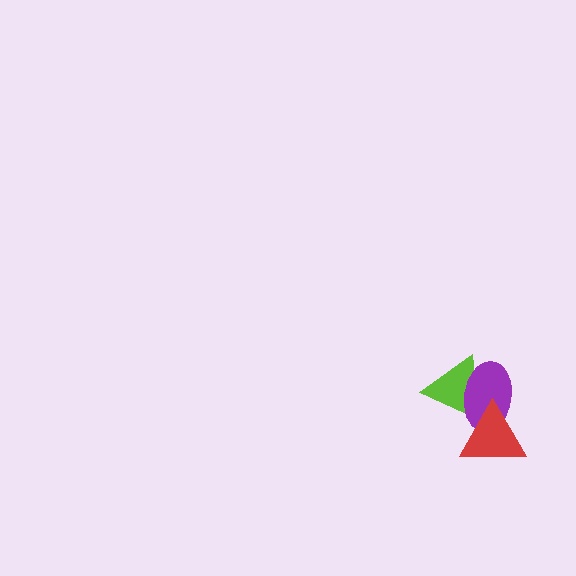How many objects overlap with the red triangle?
2 objects overlap with the red triangle.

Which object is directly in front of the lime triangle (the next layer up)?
The purple ellipse is directly in front of the lime triangle.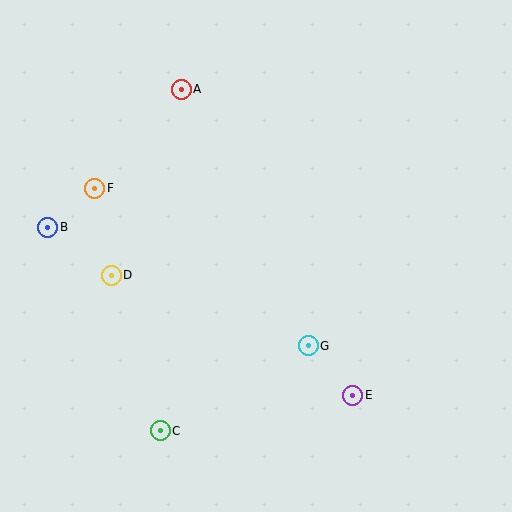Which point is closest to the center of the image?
Point G at (308, 346) is closest to the center.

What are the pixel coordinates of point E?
Point E is at (353, 395).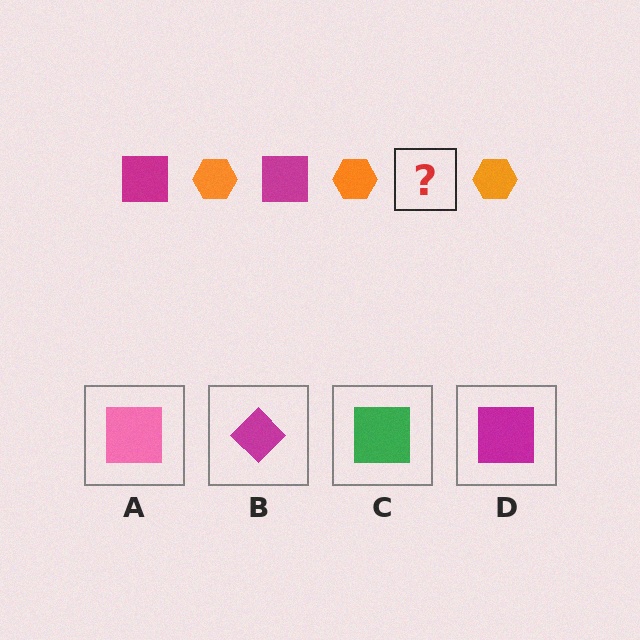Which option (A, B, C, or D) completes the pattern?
D.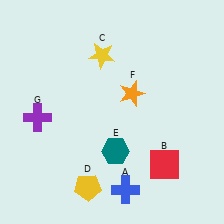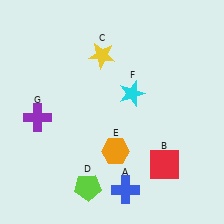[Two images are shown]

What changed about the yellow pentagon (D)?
In Image 1, D is yellow. In Image 2, it changed to lime.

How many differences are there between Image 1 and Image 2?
There are 3 differences between the two images.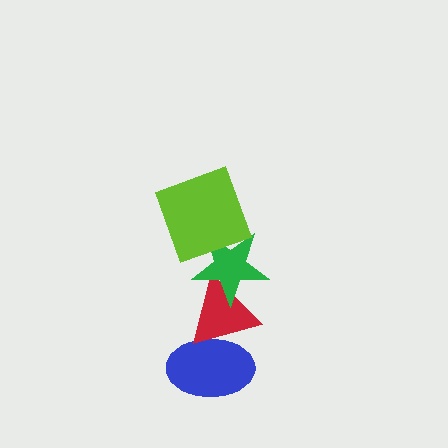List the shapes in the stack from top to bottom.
From top to bottom: the lime square, the green star, the red triangle, the blue ellipse.